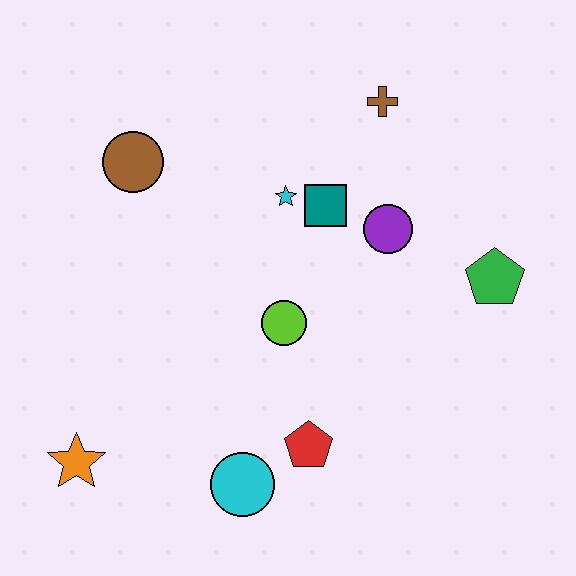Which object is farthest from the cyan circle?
The brown cross is farthest from the cyan circle.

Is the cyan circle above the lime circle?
No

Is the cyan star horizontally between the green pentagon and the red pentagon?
No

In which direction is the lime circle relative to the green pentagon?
The lime circle is to the left of the green pentagon.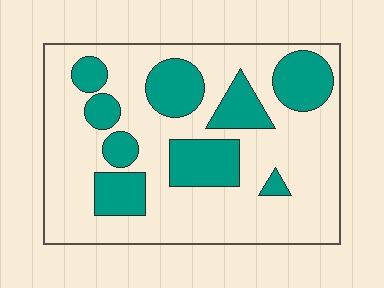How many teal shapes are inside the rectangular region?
9.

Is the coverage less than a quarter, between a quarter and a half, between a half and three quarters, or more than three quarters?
Between a quarter and a half.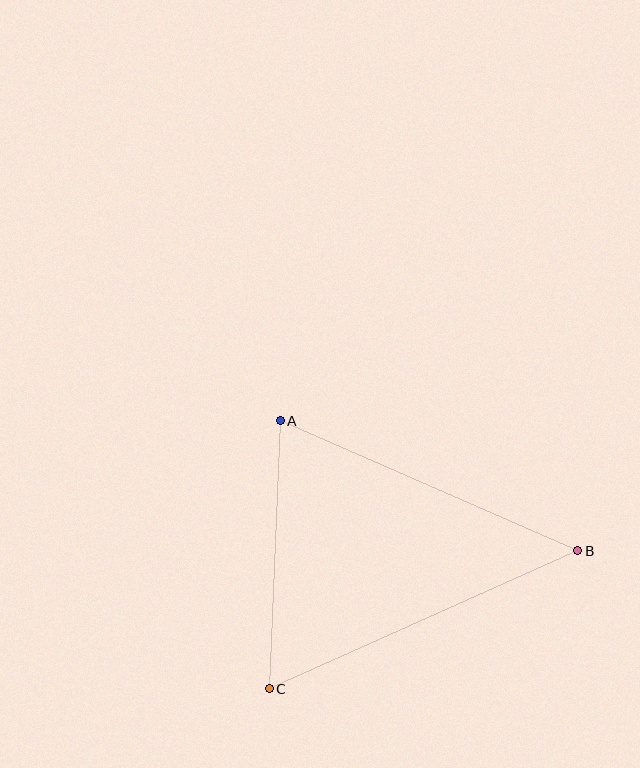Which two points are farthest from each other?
Points B and C are farthest from each other.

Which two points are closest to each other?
Points A and C are closest to each other.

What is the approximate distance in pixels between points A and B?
The distance between A and B is approximately 324 pixels.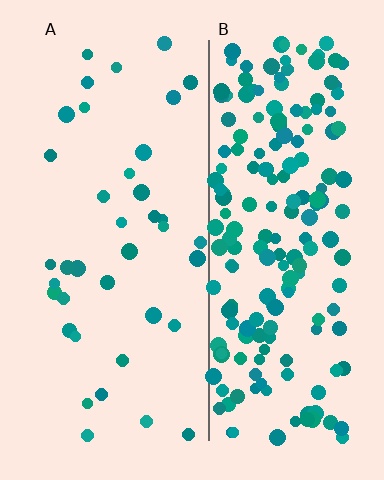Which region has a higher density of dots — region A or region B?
B (the right).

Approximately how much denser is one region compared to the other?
Approximately 4.9× — region B over region A.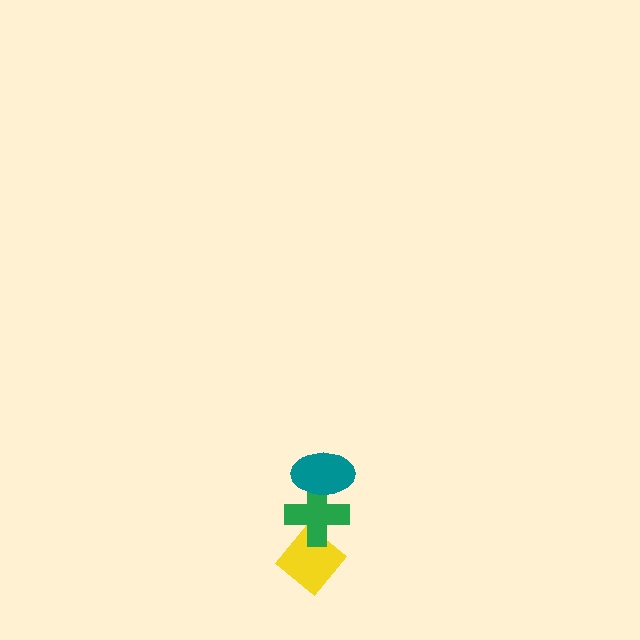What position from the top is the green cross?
The green cross is 2nd from the top.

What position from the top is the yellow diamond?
The yellow diamond is 3rd from the top.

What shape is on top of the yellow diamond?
The green cross is on top of the yellow diamond.